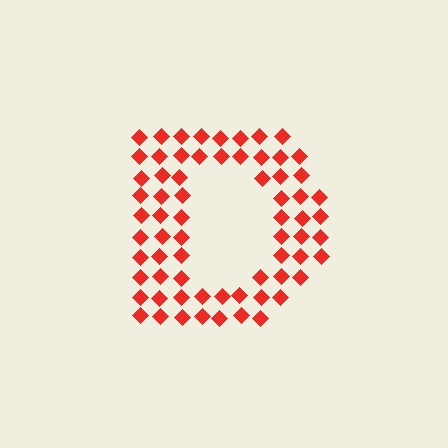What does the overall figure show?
The overall figure shows the letter D.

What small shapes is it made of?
It is made of small diamonds.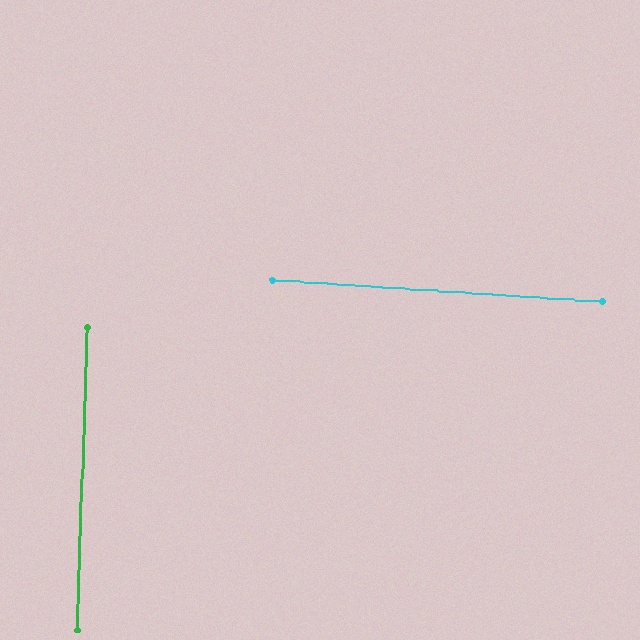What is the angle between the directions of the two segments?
Approximately 88 degrees.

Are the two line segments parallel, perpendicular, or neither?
Perpendicular — they meet at approximately 88°.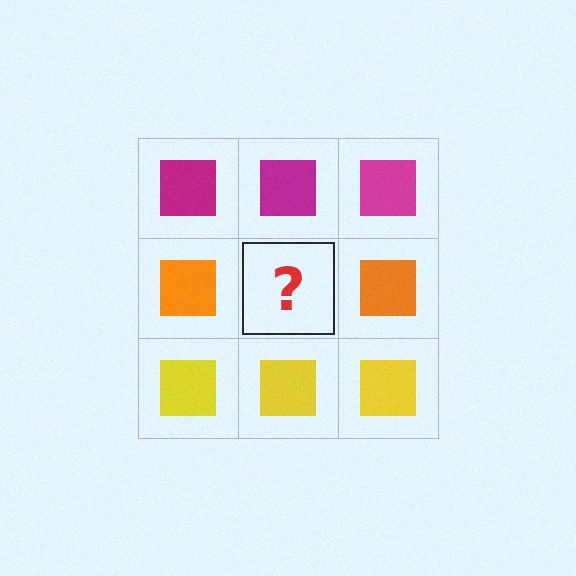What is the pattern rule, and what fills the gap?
The rule is that each row has a consistent color. The gap should be filled with an orange square.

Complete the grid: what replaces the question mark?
The question mark should be replaced with an orange square.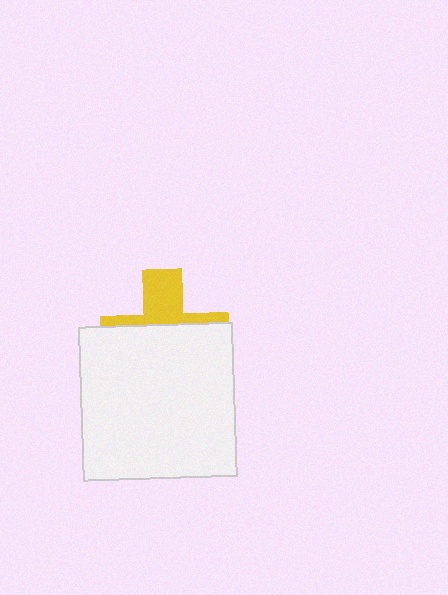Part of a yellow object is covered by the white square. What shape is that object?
It is a cross.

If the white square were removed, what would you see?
You would see the complete yellow cross.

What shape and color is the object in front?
The object in front is a white square.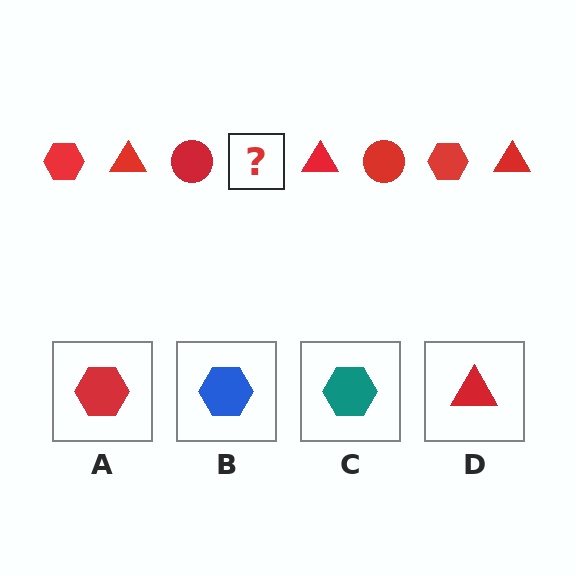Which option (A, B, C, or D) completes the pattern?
A.